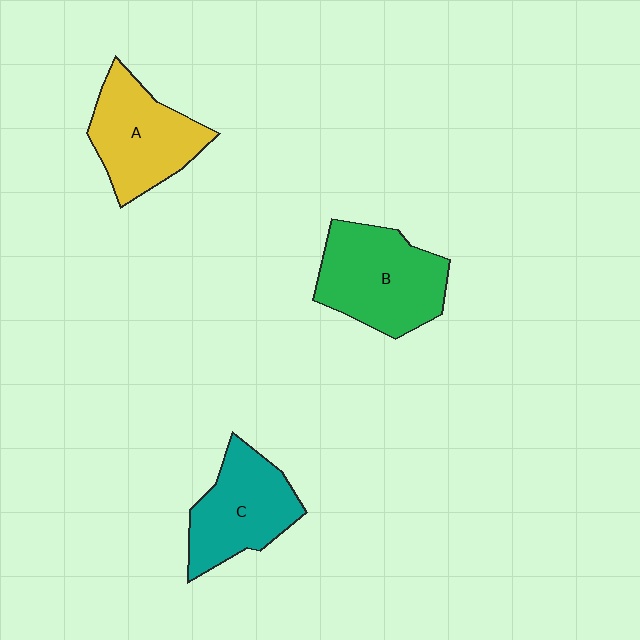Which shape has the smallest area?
Shape C (teal).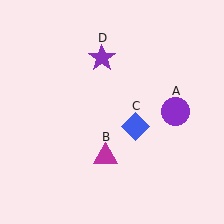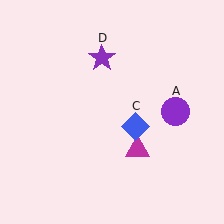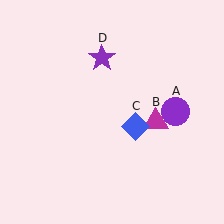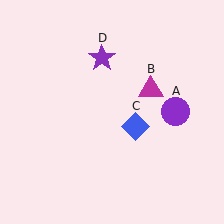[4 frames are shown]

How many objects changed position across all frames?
1 object changed position: magenta triangle (object B).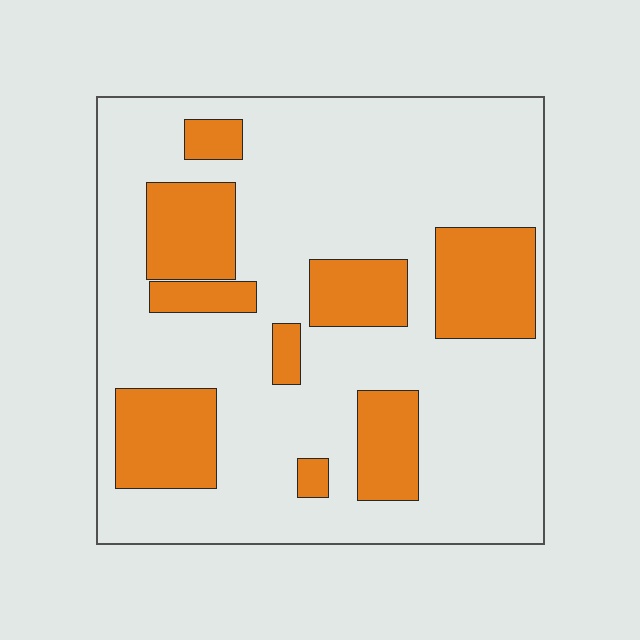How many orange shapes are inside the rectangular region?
9.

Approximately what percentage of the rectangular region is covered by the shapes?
Approximately 25%.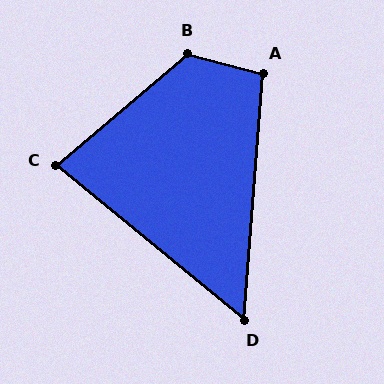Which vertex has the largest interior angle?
B, at approximately 125 degrees.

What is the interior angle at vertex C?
Approximately 80 degrees (acute).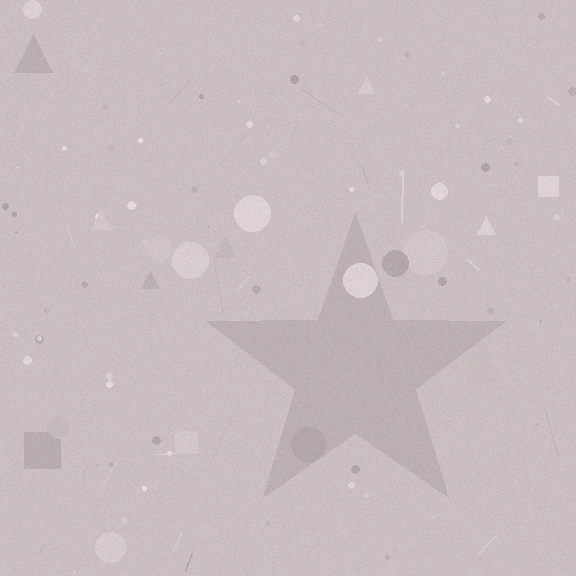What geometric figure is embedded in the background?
A star is embedded in the background.